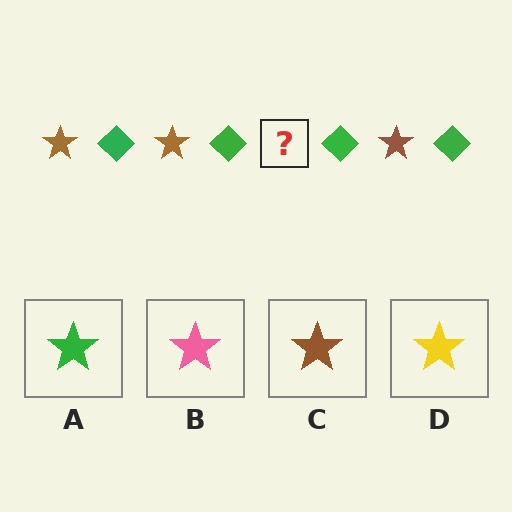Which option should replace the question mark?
Option C.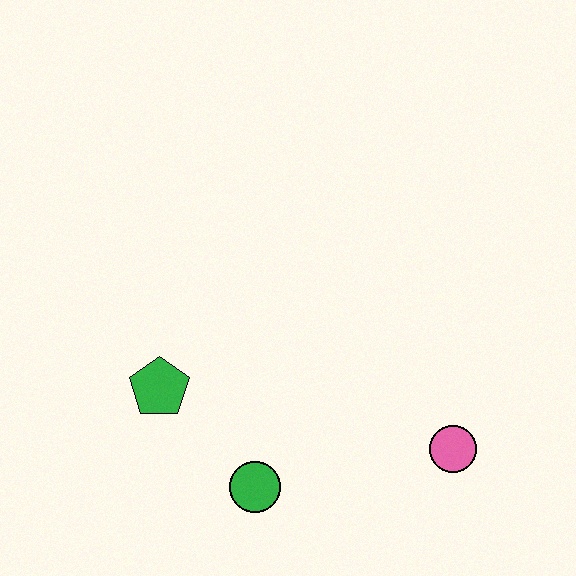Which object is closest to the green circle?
The green pentagon is closest to the green circle.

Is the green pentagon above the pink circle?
Yes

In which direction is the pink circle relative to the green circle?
The pink circle is to the right of the green circle.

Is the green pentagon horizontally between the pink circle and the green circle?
No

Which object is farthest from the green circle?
The pink circle is farthest from the green circle.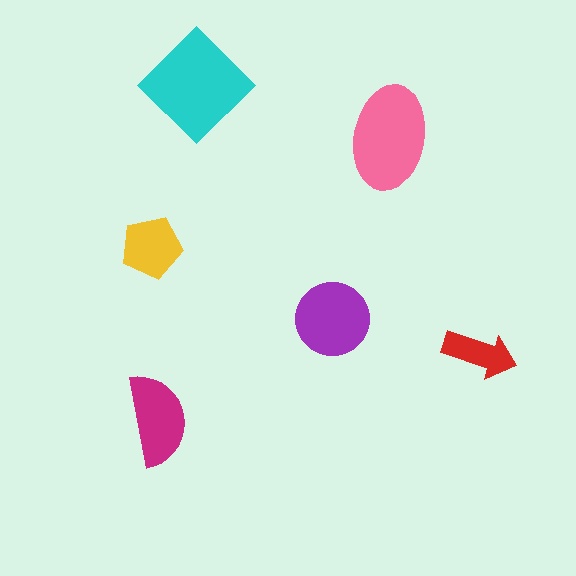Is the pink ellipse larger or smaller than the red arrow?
Larger.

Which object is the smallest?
The red arrow.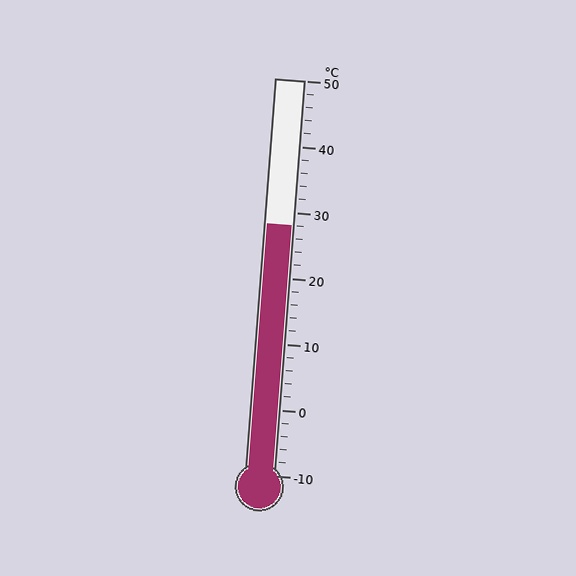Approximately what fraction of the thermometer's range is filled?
The thermometer is filled to approximately 65% of its range.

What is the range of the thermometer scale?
The thermometer scale ranges from -10°C to 50°C.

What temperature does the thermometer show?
The thermometer shows approximately 28°C.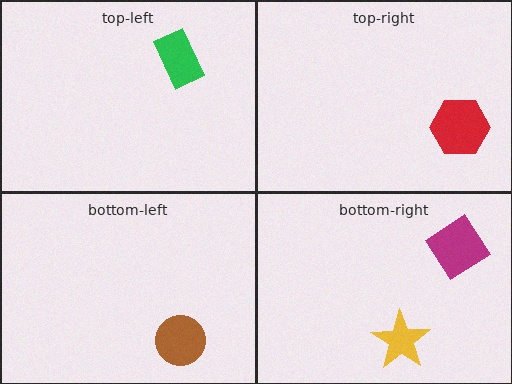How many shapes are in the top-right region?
1.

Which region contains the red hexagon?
The top-right region.